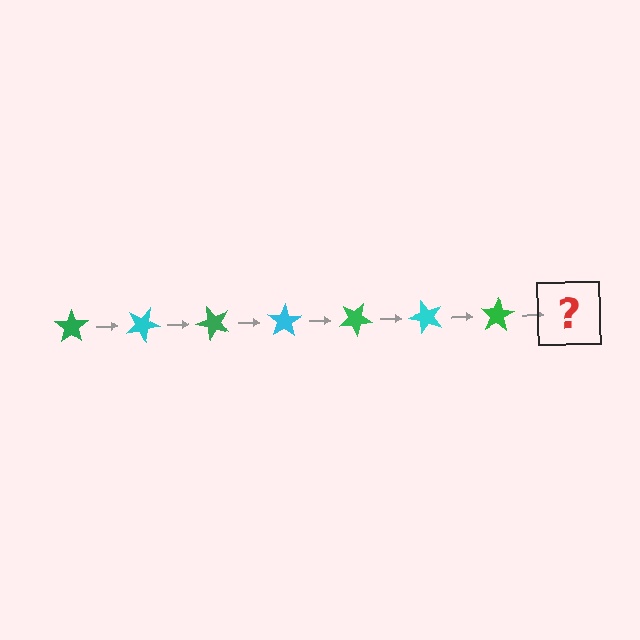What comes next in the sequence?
The next element should be a cyan star, rotated 175 degrees from the start.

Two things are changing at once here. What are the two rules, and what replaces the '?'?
The two rules are that it rotates 25 degrees each step and the color cycles through green and cyan. The '?' should be a cyan star, rotated 175 degrees from the start.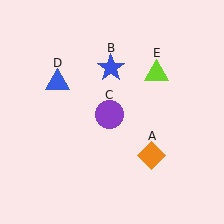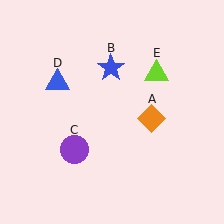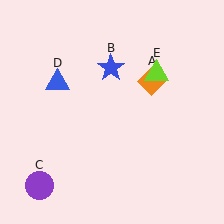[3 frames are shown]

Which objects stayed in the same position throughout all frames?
Blue star (object B) and blue triangle (object D) and lime triangle (object E) remained stationary.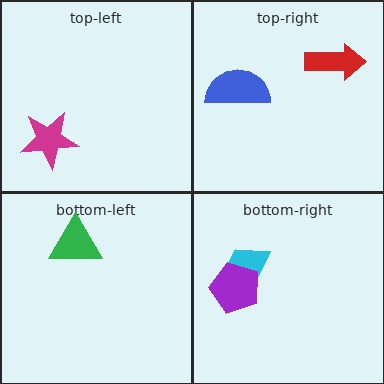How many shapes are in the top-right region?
2.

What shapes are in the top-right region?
The red arrow, the blue semicircle.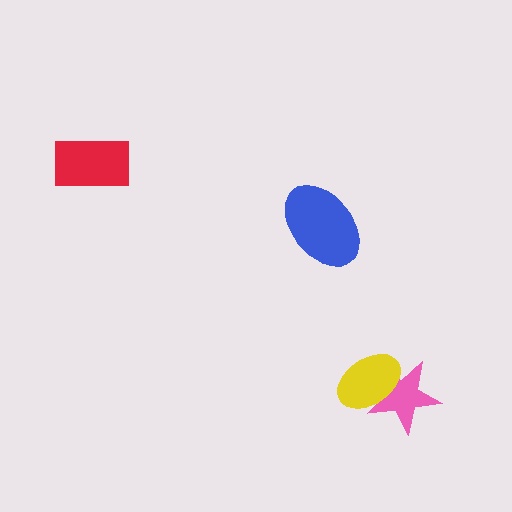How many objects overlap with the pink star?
1 object overlaps with the pink star.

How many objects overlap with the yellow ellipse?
1 object overlaps with the yellow ellipse.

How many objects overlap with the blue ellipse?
0 objects overlap with the blue ellipse.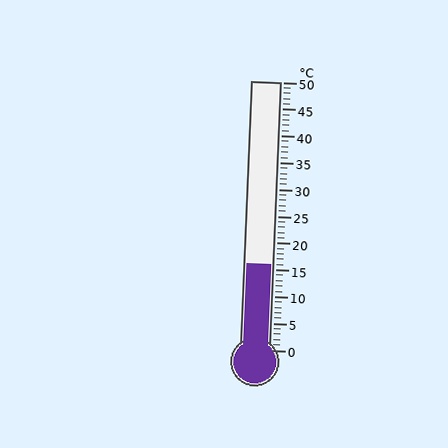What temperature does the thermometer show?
The thermometer shows approximately 16°C.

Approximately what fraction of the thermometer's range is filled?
The thermometer is filled to approximately 30% of its range.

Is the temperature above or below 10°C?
The temperature is above 10°C.